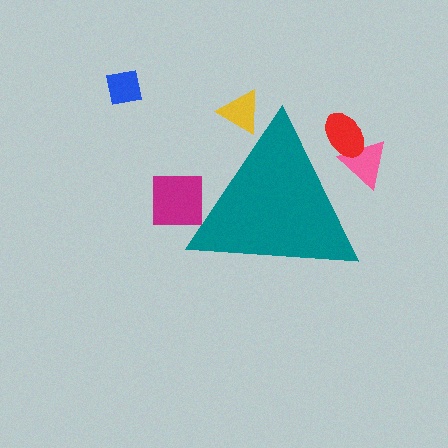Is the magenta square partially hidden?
Yes, the magenta square is partially hidden behind the teal triangle.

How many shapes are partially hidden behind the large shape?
4 shapes are partially hidden.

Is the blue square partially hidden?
No, the blue square is fully visible.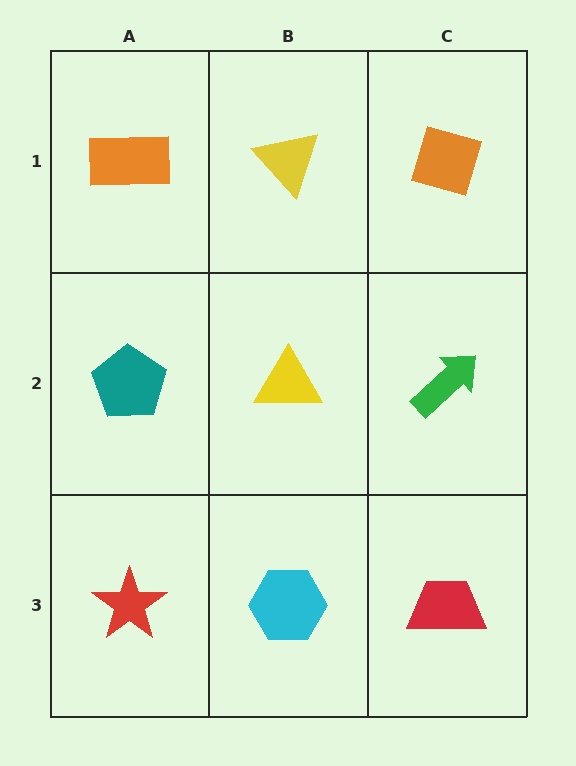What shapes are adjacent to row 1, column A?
A teal pentagon (row 2, column A), a yellow triangle (row 1, column B).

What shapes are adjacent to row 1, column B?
A yellow triangle (row 2, column B), an orange rectangle (row 1, column A), an orange diamond (row 1, column C).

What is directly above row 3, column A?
A teal pentagon.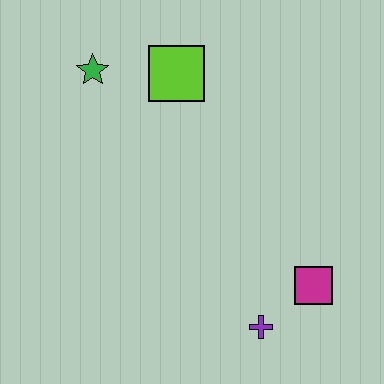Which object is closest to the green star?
The lime square is closest to the green star.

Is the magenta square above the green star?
No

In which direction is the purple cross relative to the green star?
The purple cross is below the green star.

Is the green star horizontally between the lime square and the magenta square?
No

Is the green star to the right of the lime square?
No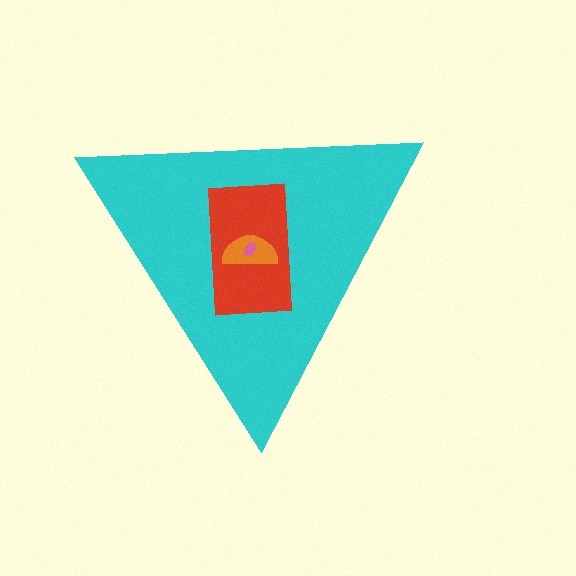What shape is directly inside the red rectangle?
The orange semicircle.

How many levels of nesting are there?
4.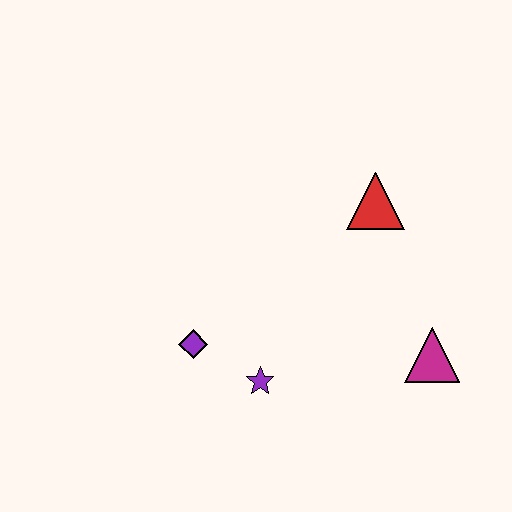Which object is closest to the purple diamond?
The purple star is closest to the purple diamond.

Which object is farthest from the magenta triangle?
The purple diamond is farthest from the magenta triangle.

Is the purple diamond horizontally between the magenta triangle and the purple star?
No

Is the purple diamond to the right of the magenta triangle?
No